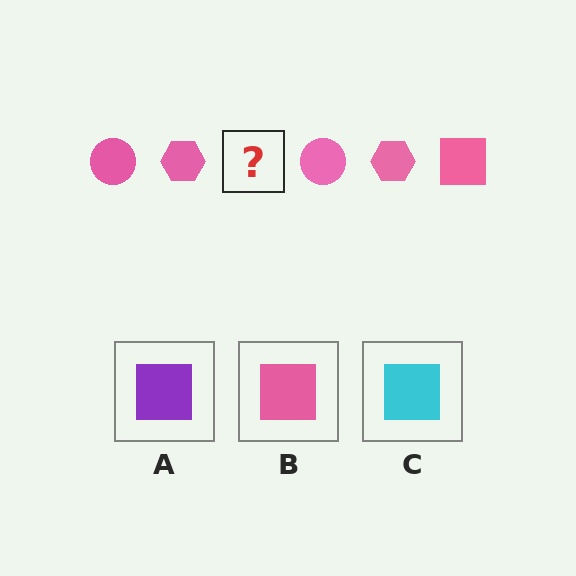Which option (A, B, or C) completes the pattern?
B.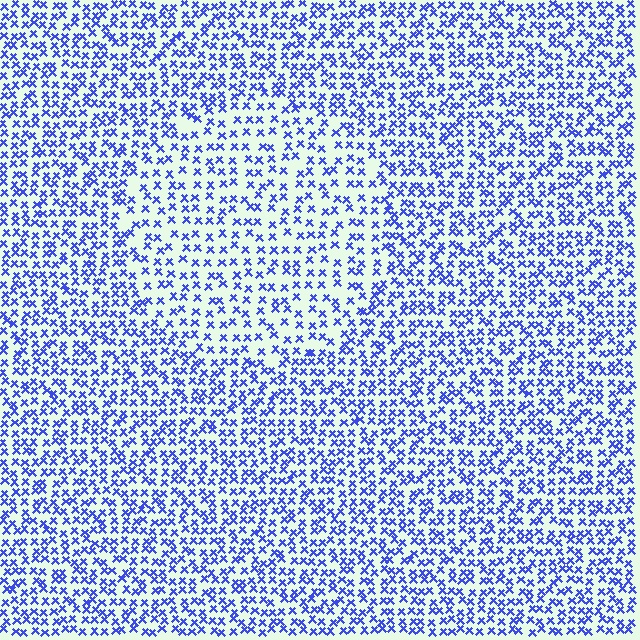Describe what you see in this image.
The image contains small blue elements arranged at two different densities. A circle-shaped region is visible where the elements are less densely packed than the surrounding area.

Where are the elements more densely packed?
The elements are more densely packed outside the circle boundary.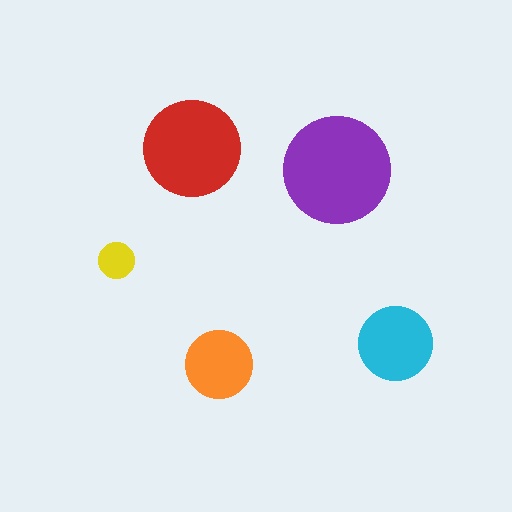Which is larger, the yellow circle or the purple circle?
The purple one.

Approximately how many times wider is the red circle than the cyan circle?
About 1.5 times wider.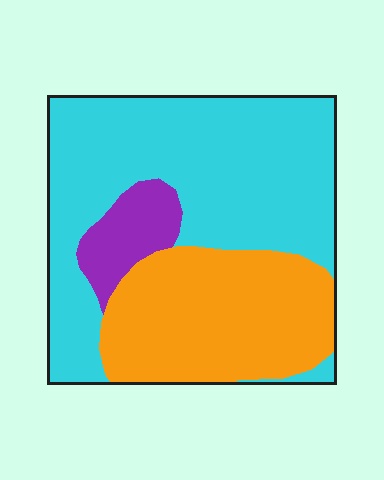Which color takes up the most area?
Cyan, at roughly 55%.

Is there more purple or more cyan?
Cyan.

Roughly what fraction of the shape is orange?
Orange takes up between a quarter and a half of the shape.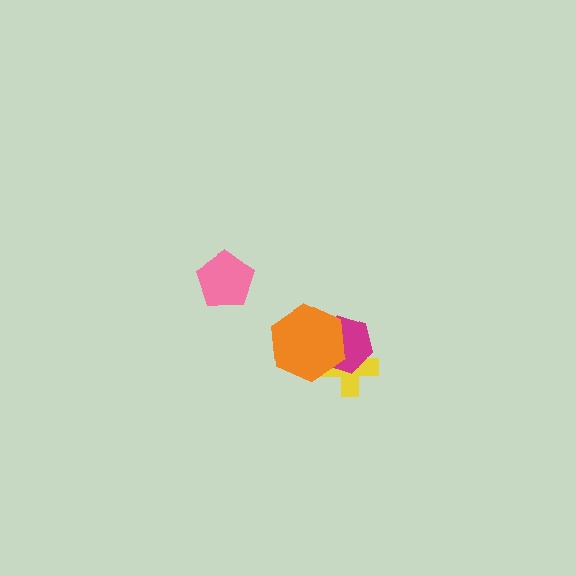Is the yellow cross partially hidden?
Yes, it is partially covered by another shape.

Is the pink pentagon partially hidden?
No, no other shape covers it.